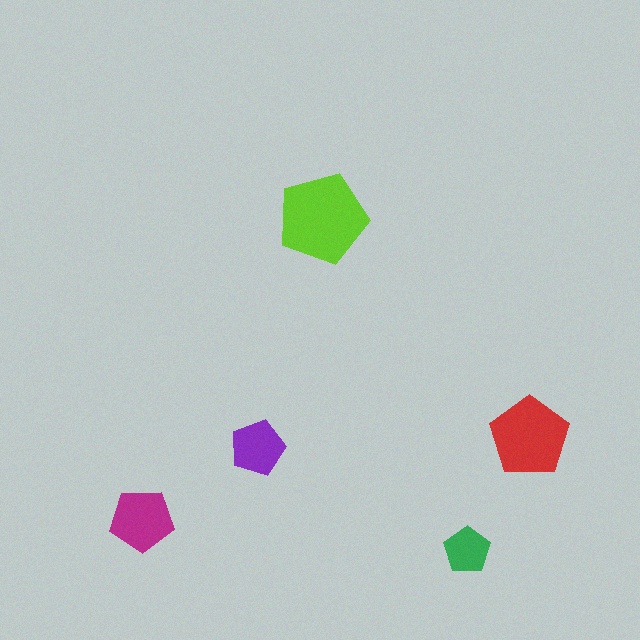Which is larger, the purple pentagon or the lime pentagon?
The lime one.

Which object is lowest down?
The green pentagon is bottommost.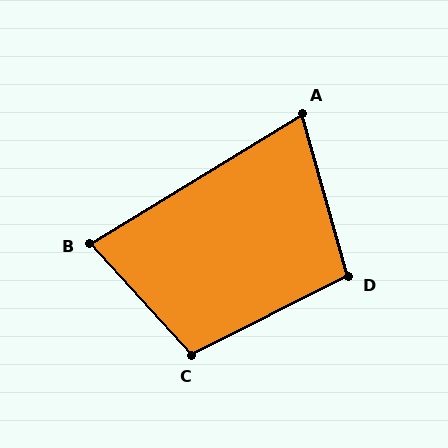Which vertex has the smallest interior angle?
A, at approximately 74 degrees.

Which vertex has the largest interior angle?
C, at approximately 106 degrees.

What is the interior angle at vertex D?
Approximately 101 degrees (obtuse).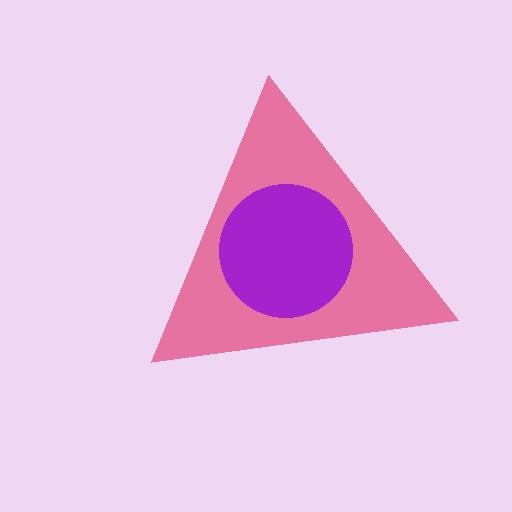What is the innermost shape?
The purple circle.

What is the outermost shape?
The pink triangle.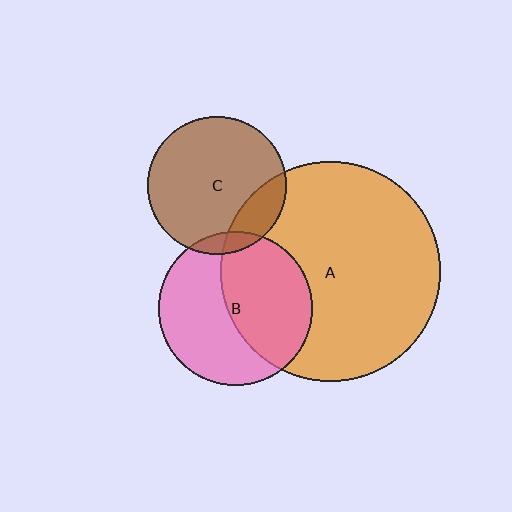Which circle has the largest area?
Circle A (orange).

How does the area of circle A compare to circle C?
Approximately 2.5 times.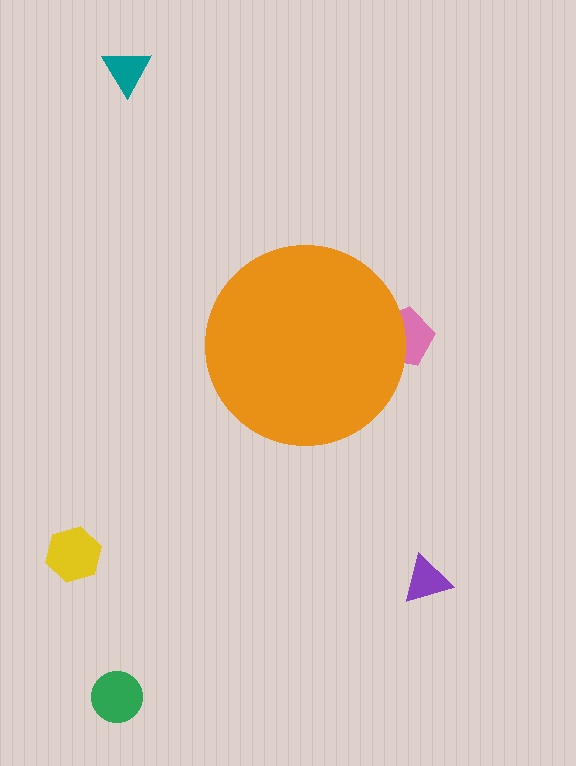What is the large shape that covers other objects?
An orange circle.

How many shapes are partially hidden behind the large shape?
1 shape is partially hidden.